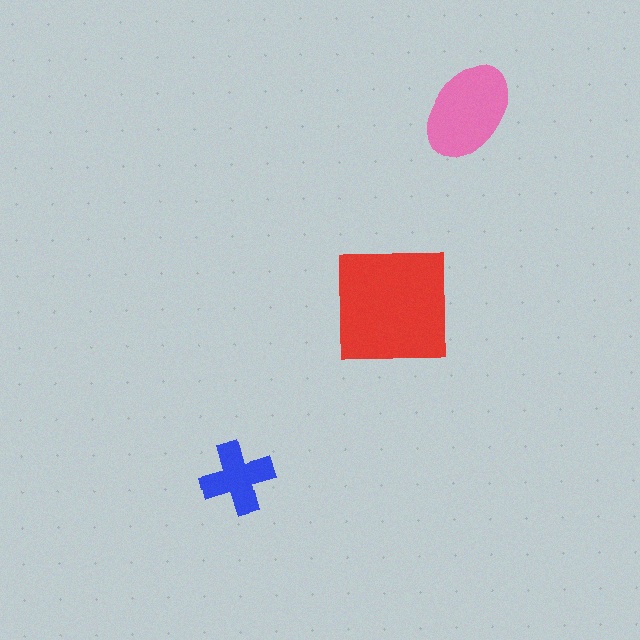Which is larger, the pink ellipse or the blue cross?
The pink ellipse.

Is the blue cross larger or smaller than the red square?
Smaller.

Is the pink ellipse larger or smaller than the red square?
Smaller.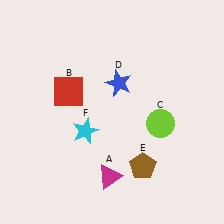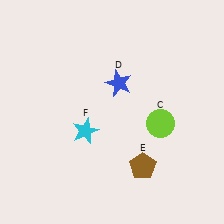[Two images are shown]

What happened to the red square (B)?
The red square (B) was removed in Image 2. It was in the top-left area of Image 1.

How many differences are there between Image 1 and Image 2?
There are 2 differences between the two images.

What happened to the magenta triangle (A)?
The magenta triangle (A) was removed in Image 2. It was in the bottom-left area of Image 1.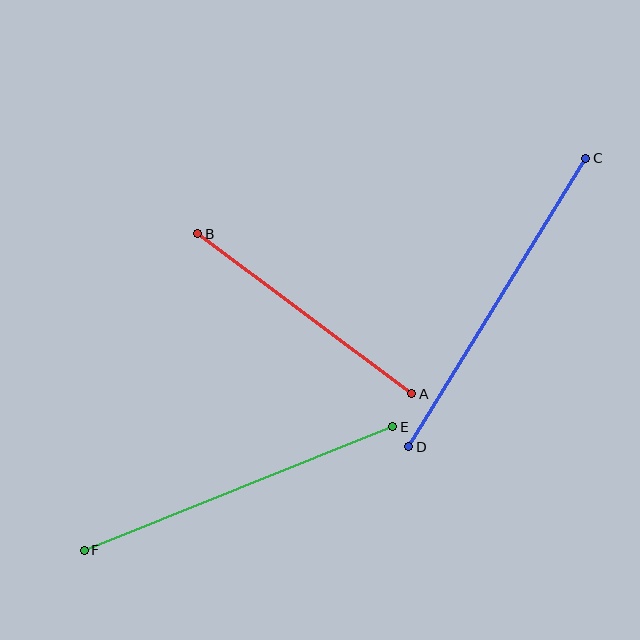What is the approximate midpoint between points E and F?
The midpoint is at approximately (239, 488) pixels.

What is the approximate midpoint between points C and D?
The midpoint is at approximately (497, 302) pixels.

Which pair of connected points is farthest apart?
Points C and D are farthest apart.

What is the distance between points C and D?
The distance is approximately 339 pixels.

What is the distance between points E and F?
The distance is approximately 332 pixels.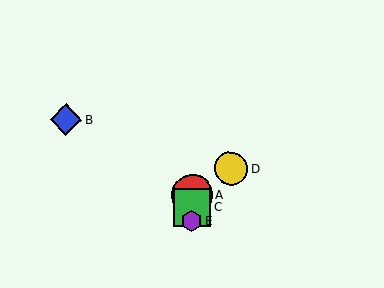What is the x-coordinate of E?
Object E is at x≈192.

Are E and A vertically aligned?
Yes, both are at x≈192.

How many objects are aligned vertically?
3 objects (A, C, E) are aligned vertically.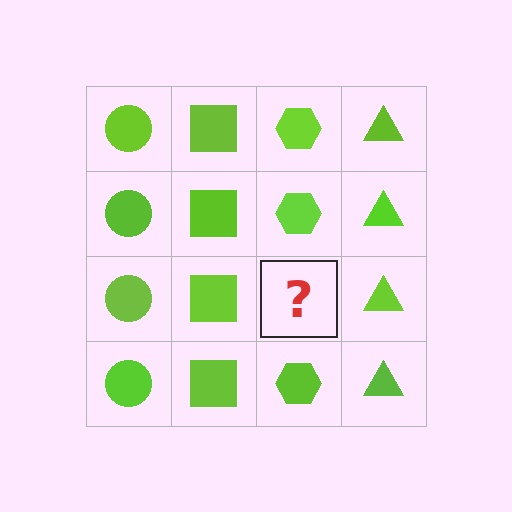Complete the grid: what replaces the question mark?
The question mark should be replaced with a lime hexagon.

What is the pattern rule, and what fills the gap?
The rule is that each column has a consistent shape. The gap should be filled with a lime hexagon.